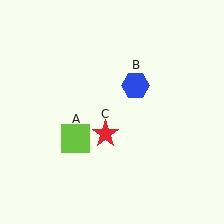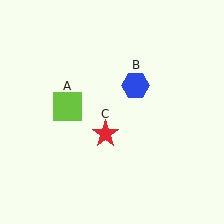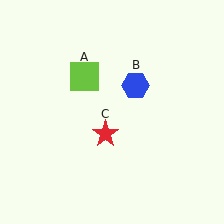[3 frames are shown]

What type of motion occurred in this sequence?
The lime square (object A) rotated clockwise around the center of the scene.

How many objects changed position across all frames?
1 object changed position: lime square (object A).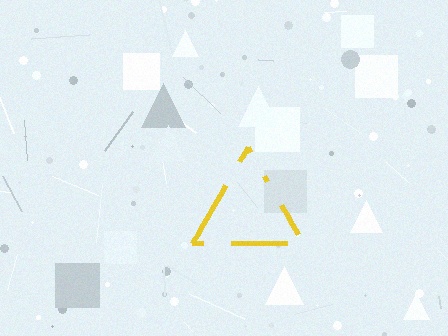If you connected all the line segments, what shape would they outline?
They would outline a triangle.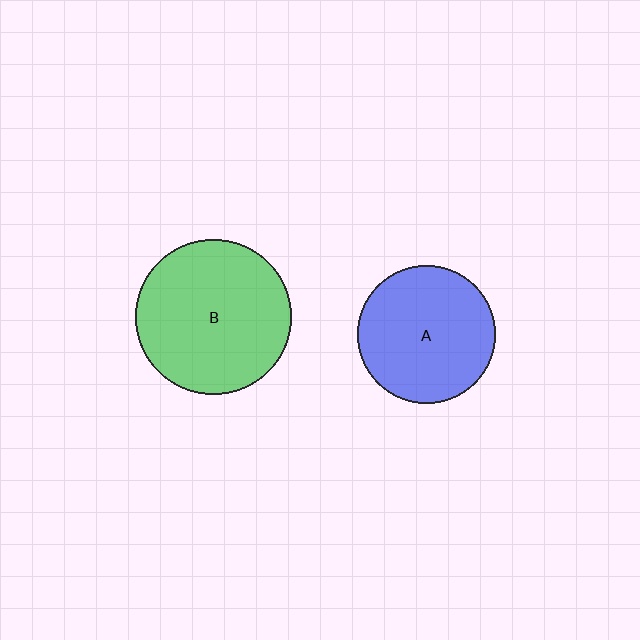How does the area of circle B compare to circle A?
Approximately 1.3 times.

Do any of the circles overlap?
No, none of the circles overlap.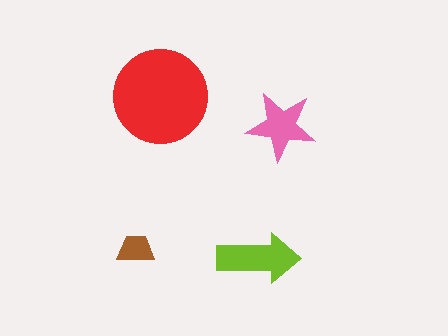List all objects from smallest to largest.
The brown trapezoid, the pink star, the lime arrow, the red circle.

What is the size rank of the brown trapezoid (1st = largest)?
4th.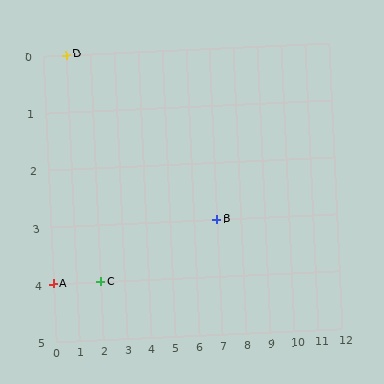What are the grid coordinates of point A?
Point A is at grid coordinates (0, 4).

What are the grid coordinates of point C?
Point C is at grid coordinates (2, 4).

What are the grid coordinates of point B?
Point B is at grid coordinates (7, 3).